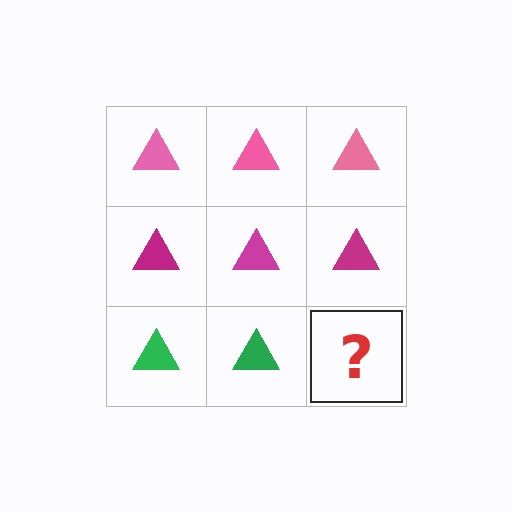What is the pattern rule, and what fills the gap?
The rule is that each row has a consistent color. The gap should be filled with a green triangle.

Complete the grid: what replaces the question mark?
The question mark should be replaced with a green triangle.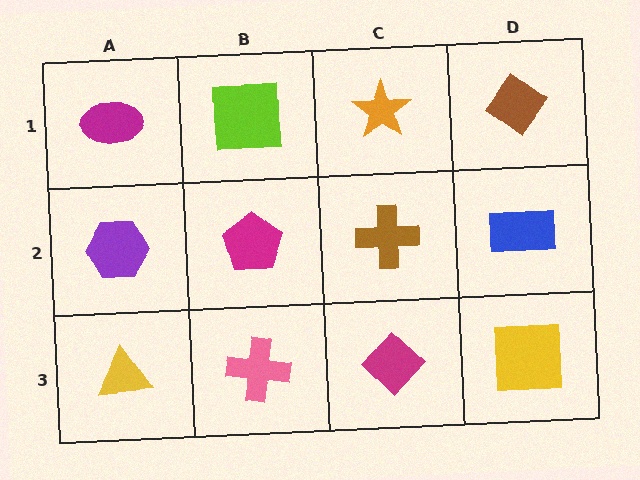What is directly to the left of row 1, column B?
A magenta ellipse.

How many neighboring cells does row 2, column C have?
4.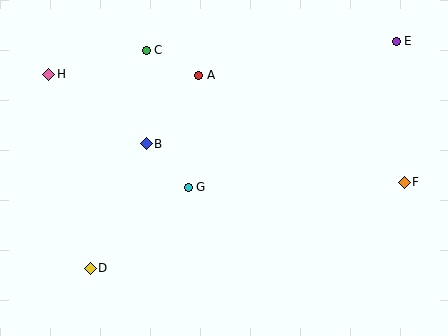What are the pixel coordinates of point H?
Point H is at (49, 74).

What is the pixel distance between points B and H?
The distance between B and H is 120 pixels.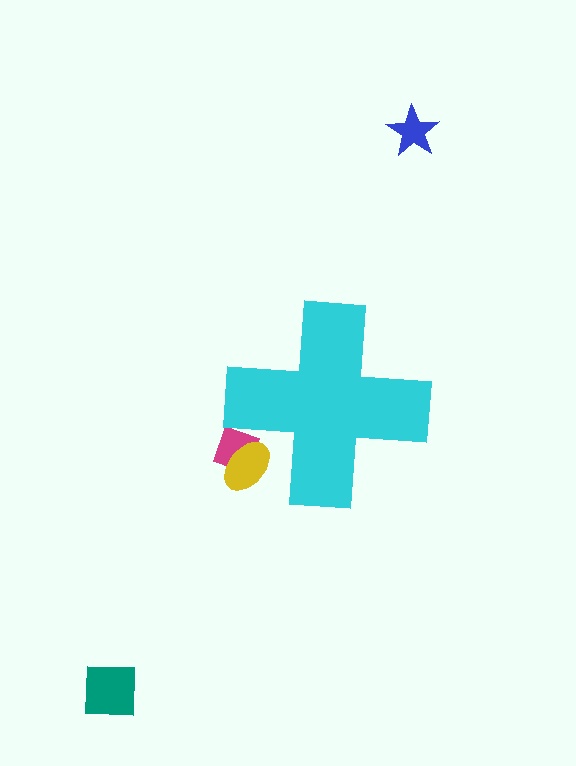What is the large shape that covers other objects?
A cyan cross.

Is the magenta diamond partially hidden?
Yes, the magenta diamond is partially hidden behind the cyan cross.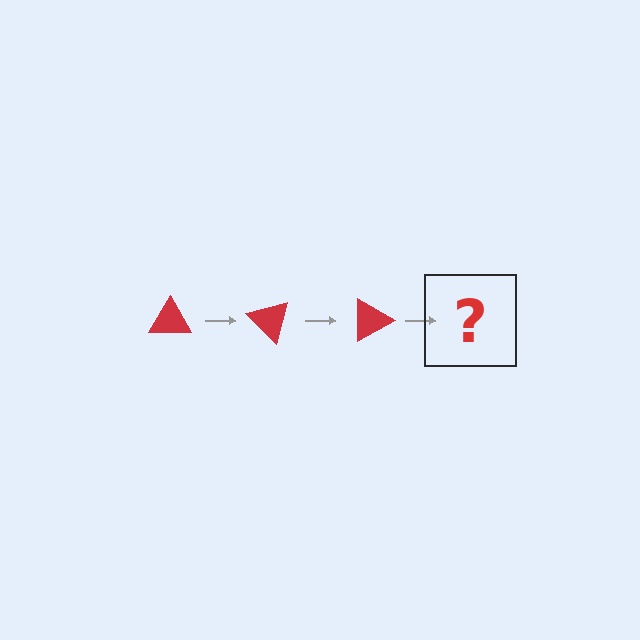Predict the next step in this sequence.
The next step is a red triangle rotated 135 degrees.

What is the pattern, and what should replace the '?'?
The pattern is that the triangle rotates 45 degrees each step. The '?' should be a red triangle rotated 135 degrees.